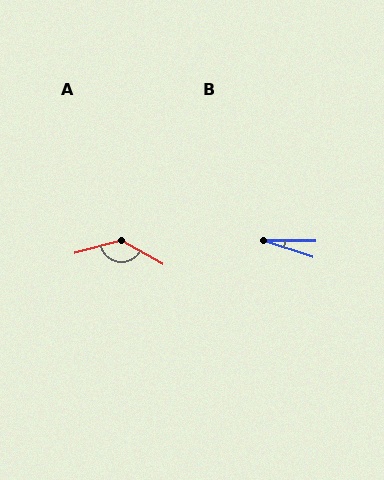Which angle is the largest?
A, at approximately 135 degrees.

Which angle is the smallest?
B, at approximately 18 degrees.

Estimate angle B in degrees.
Approximately 18 degrees.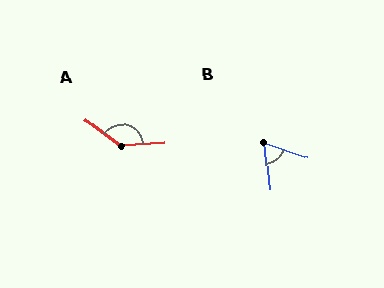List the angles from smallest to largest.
B (64°), A (139°).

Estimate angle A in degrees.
Approximately 139 degrees.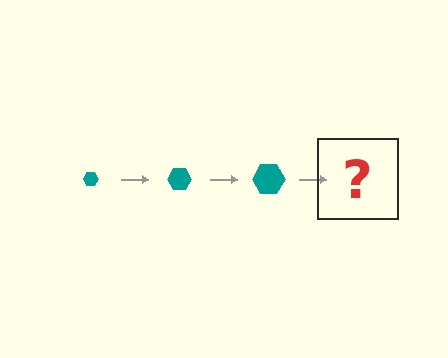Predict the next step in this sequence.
The next step is a teal hexagon, larger than the previous one.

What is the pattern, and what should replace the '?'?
The pattern is that the hexagon gets progressively larger each step. The '?' should be a teal hexagon, larger than the previous one.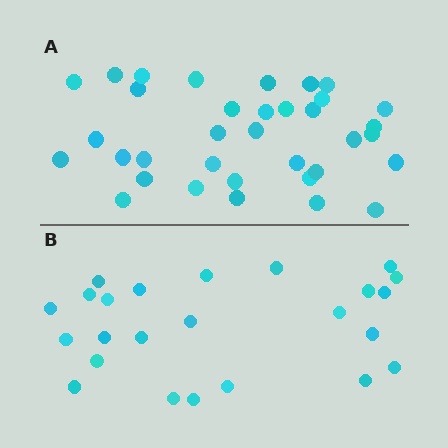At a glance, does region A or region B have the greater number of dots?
Region A (the top region) has more dots.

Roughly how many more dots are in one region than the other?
Region A has roughly 12 or so more dots than region B.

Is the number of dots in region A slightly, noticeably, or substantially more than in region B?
Region A has substantially more. The ratio is roughly 1.5 to 1.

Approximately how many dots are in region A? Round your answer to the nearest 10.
About 40 dots. (The exact count is 35, which rounds to 40.)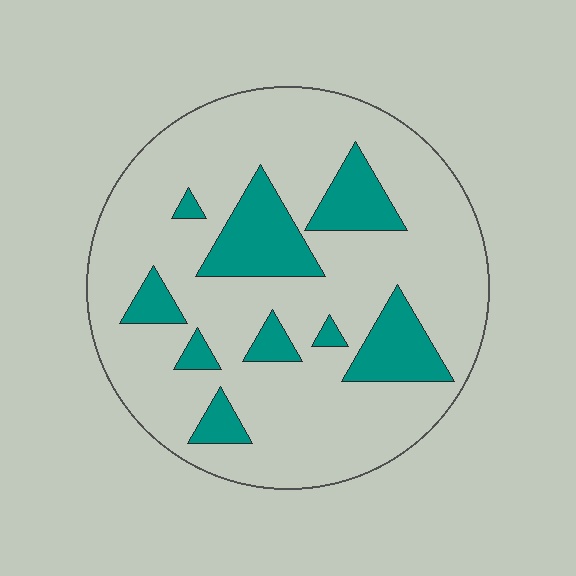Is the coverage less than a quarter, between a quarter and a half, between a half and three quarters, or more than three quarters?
Less than a quarter.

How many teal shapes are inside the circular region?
9.